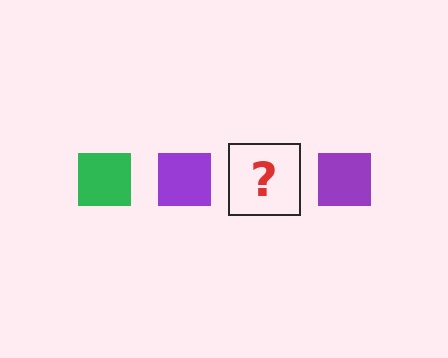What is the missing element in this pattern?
The missing element is a green square.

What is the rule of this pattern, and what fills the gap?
The rule is that the pattern cycles through green, purple squares. The gap should be filled with a green square.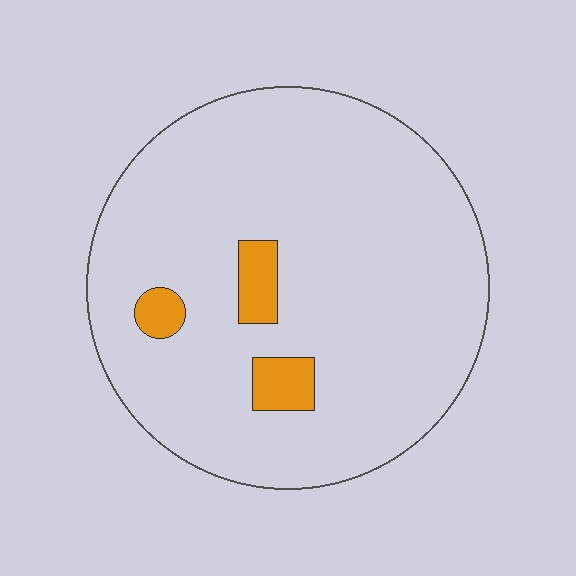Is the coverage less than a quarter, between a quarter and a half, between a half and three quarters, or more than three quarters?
Less than a quarter.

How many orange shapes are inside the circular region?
3.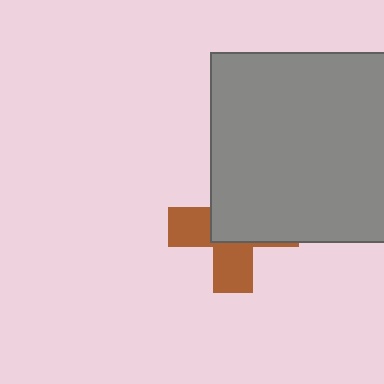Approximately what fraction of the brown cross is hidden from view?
Roughly 57% of the brown cross is hidden behind the gray square.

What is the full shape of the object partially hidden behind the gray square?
The partially hidden object is a brown cross.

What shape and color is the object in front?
The object in front is a gray square.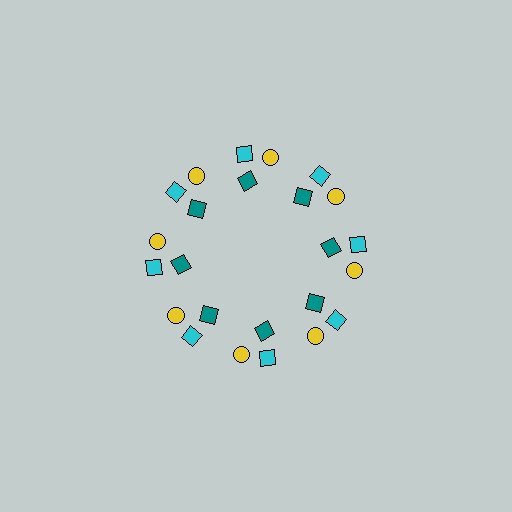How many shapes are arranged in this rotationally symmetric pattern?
There are 24 shapes, arranged in 8 groups of 3.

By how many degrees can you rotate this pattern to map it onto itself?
The pattern maps onto itself every 45 degrees of rotation.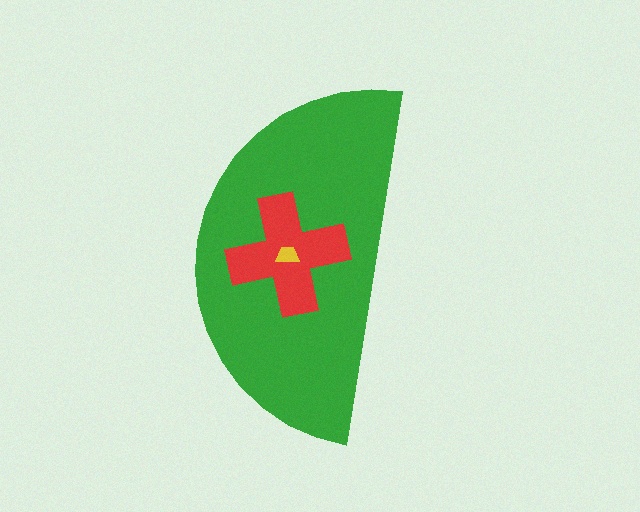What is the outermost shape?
The green semicircle.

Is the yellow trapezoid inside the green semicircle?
Yes.